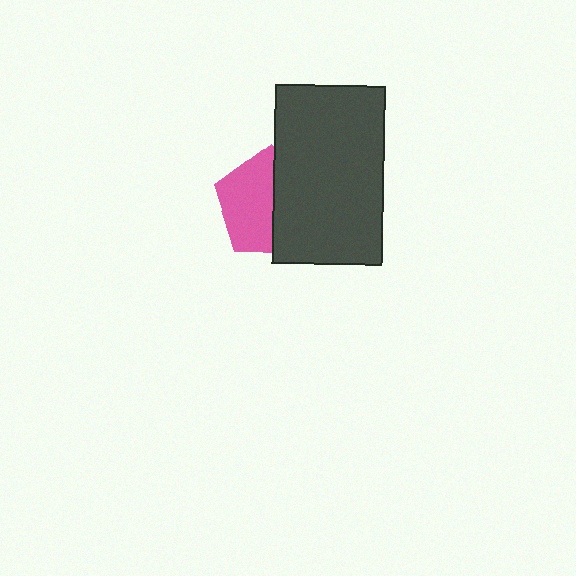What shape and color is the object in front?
The object in front is a dark gray rectangle.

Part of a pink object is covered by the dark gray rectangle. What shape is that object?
It is a pentagon.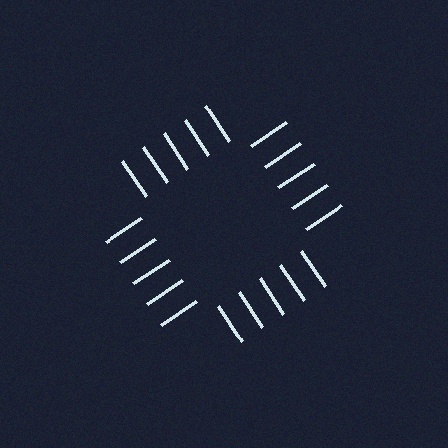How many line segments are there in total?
20 — 5 along each of the 4 edges.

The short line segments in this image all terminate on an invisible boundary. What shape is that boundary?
An illusory square — the line segments terminate on its edges but no continuous stroke is drawn.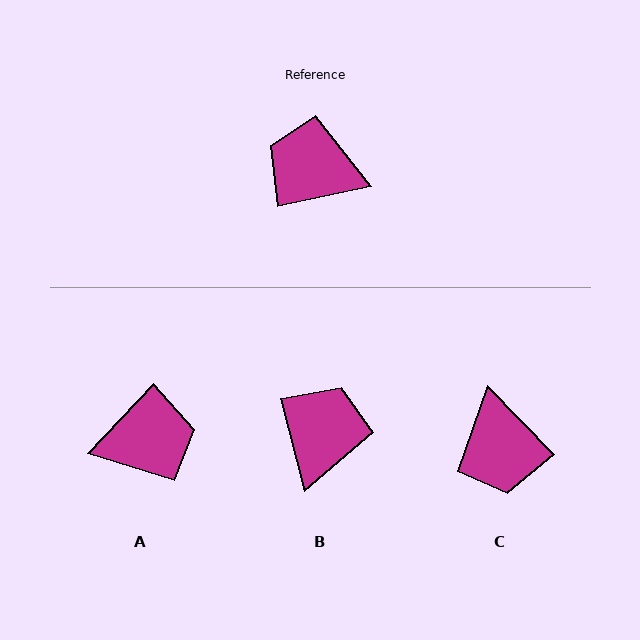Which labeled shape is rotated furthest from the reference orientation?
A, about 145 degrees away.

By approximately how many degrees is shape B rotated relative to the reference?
Approximately 88 degrees clockwise.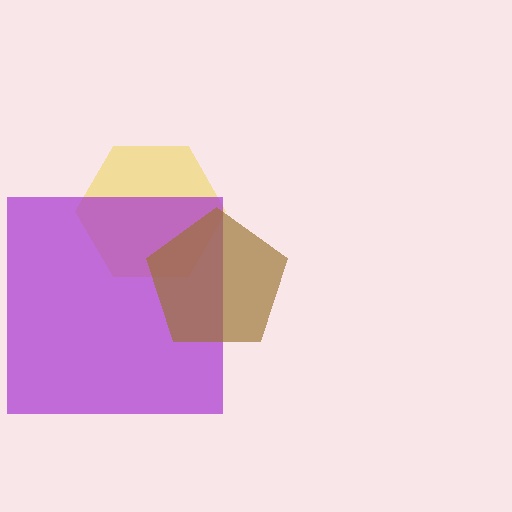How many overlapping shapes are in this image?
There are 3 overlapping shapes in the image.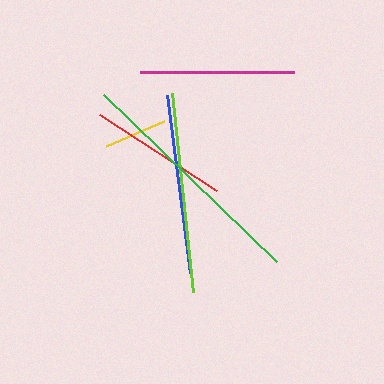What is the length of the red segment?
The red segment is approximately 140 pixels long.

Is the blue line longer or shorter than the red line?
The blue line is longer than the red line.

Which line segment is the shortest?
The yellow line is the shortest at approximately 63 pixels.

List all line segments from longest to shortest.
From longest to shortest: green, lime, blue, magenta, red, yellow.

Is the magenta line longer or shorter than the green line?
The green line is longer than the magenta line.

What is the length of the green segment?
The green segment is approximately 241 pixels long.